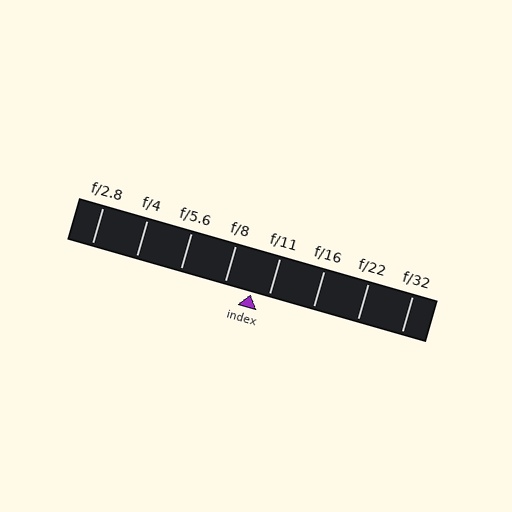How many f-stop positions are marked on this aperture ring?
There are 8 f-stop positions marked.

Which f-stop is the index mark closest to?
The index mark is closest to f/11.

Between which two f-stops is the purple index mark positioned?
The index mark is between f/8 and f/11.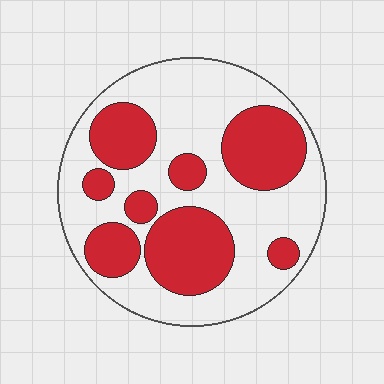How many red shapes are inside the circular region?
8.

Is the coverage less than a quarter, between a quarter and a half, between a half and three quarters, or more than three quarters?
Between a quarter and a half.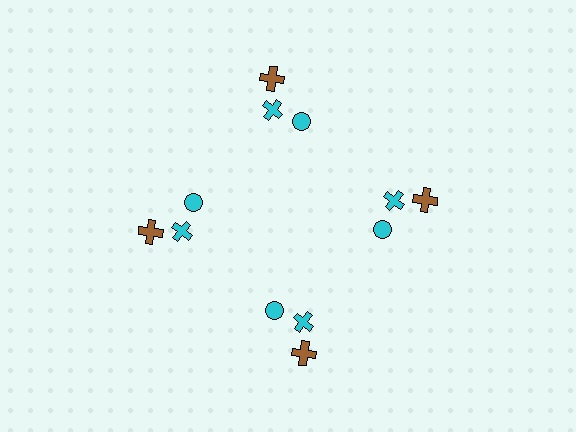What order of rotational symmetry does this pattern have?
This pattern has 4-fold rotational symmetry.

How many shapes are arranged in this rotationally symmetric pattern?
There are 12 shapes, arranged in 4 groups of 3.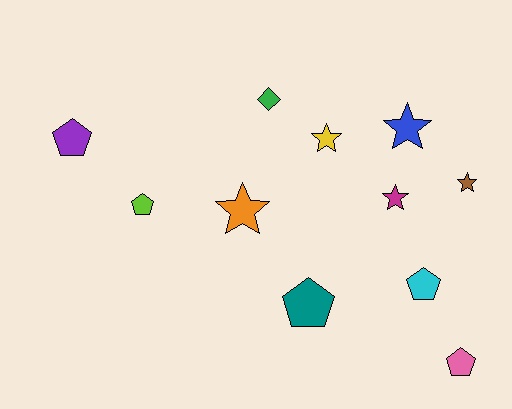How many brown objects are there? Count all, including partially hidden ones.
There is 1 brown object.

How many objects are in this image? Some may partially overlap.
There are 11 objects.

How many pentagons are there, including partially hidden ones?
There are 5 pentagons.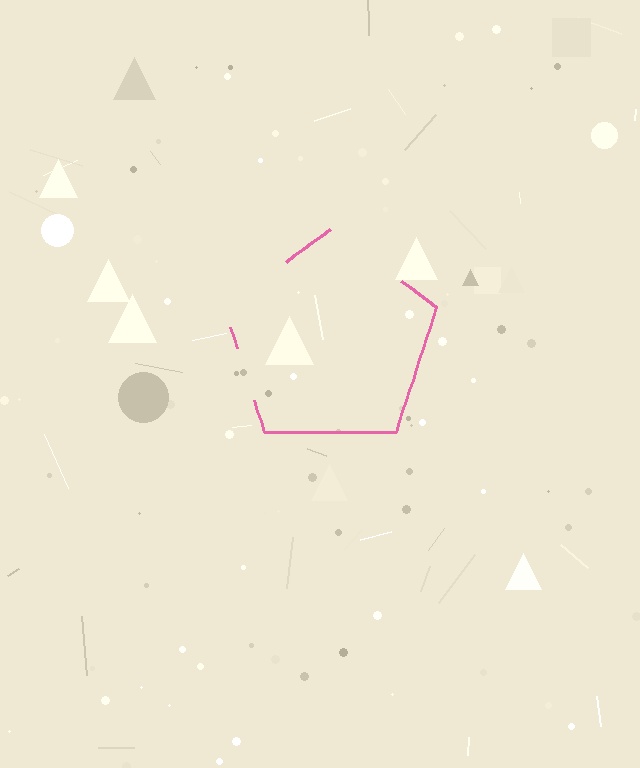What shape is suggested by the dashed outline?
The dashed outline suggests a pentagon.